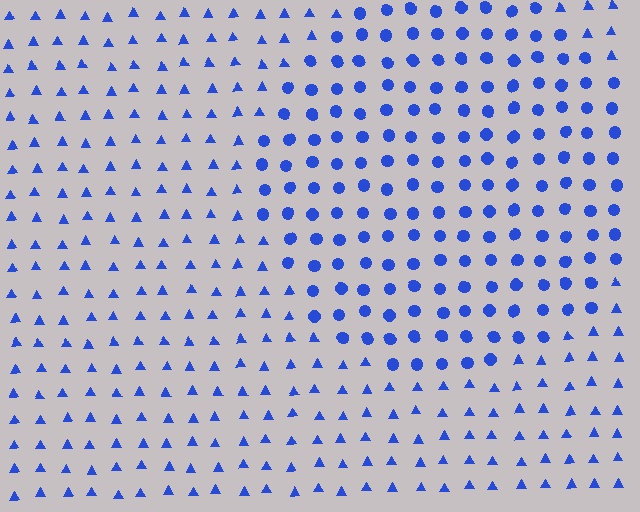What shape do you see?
I see a circle.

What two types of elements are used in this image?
The image uses circles inside the circle region and triangles outside it.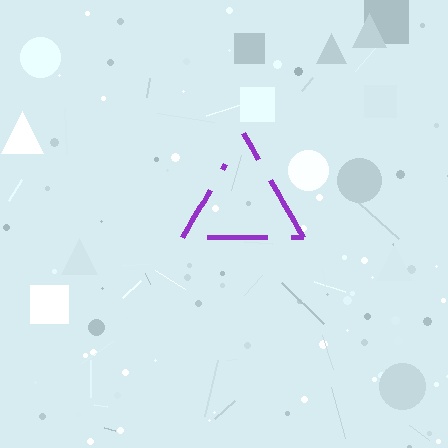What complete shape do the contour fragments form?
The contour fragments form a triangle.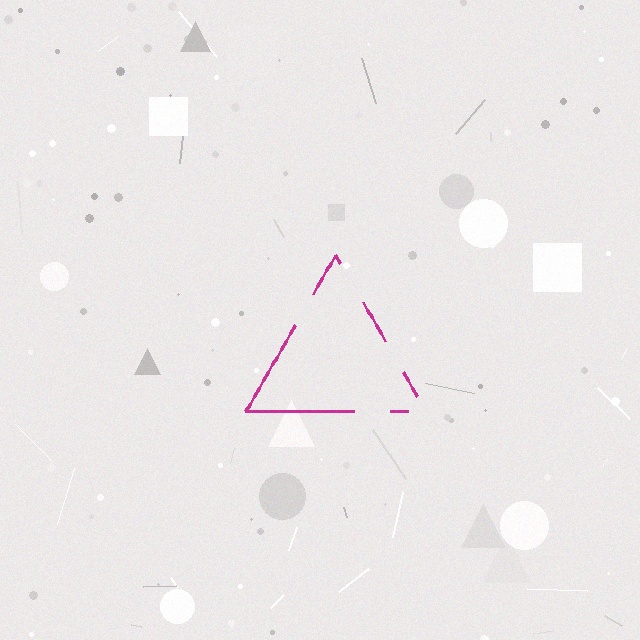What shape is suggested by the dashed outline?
The dashed outline suggests a triangle.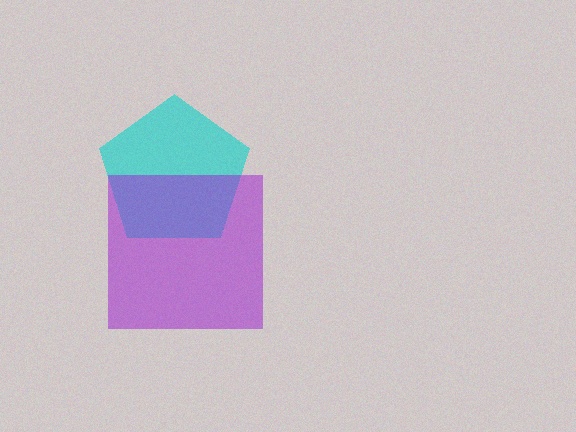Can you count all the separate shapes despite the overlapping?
Yes, there are 2 separate shapes.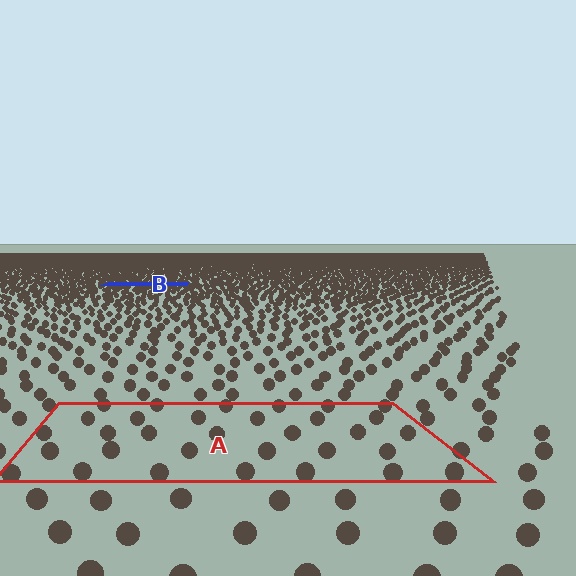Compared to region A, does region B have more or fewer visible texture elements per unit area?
Region B has more texture elements per unit area — they are packed more densely because it is farther away.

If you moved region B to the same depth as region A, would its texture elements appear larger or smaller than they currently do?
They would appear larger. At a closer depth, the same texture elements are projected at a bigger on-screen size.